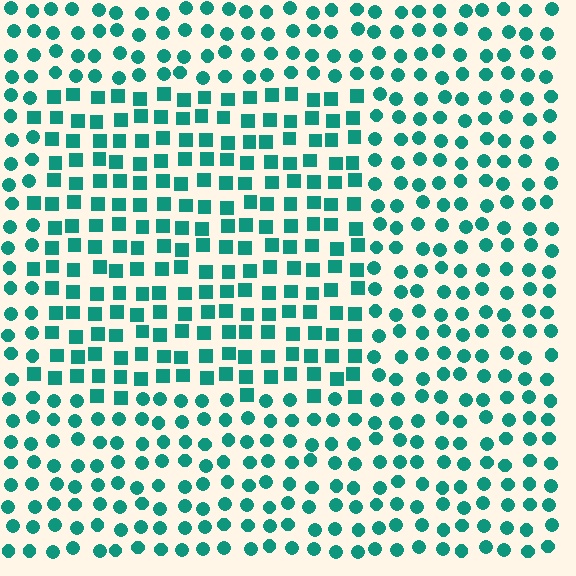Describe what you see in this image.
The image is filled with small teal elements arranged in a uniform grid. A rectangle-shaped region contains squares, while the surrounding area contains circles. The boundary is defined purely by the change in element shape.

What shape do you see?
I see a rectangle.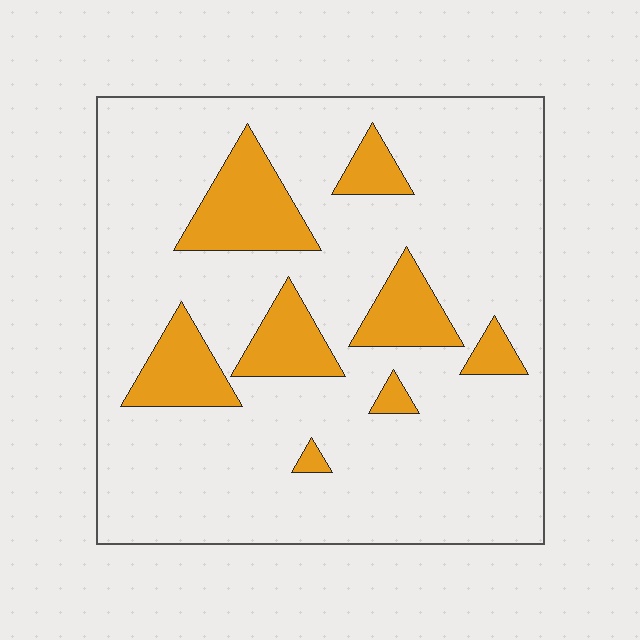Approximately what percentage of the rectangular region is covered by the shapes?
Approximately 15%.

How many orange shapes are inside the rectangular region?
8.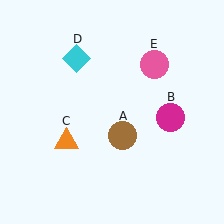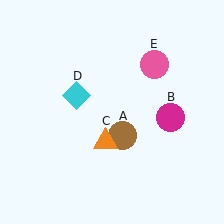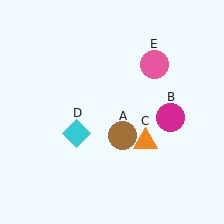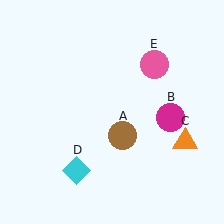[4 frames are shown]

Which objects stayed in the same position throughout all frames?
Brown circle (object A) and magenta circle (object B) and pink circle (object E) remained stationary.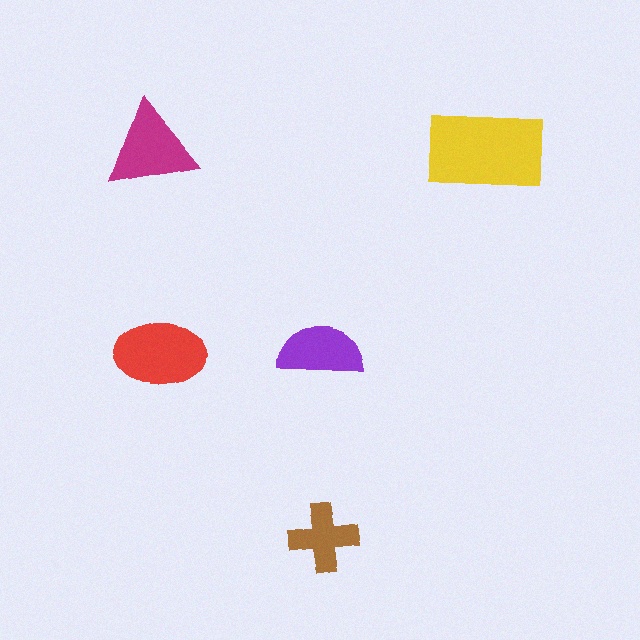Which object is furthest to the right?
The yellow rectangle is rightmost.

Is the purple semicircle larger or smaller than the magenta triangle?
Smaller.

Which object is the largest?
The yellow rectangle.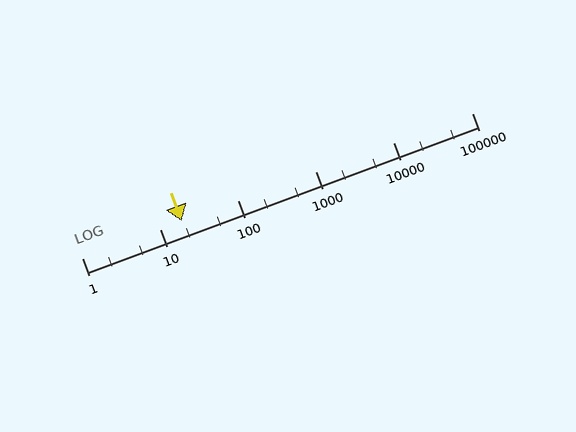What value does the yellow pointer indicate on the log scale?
The pointer indicates approximately 19.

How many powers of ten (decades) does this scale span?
The scale spans 5 decades, from 1 to 100000.